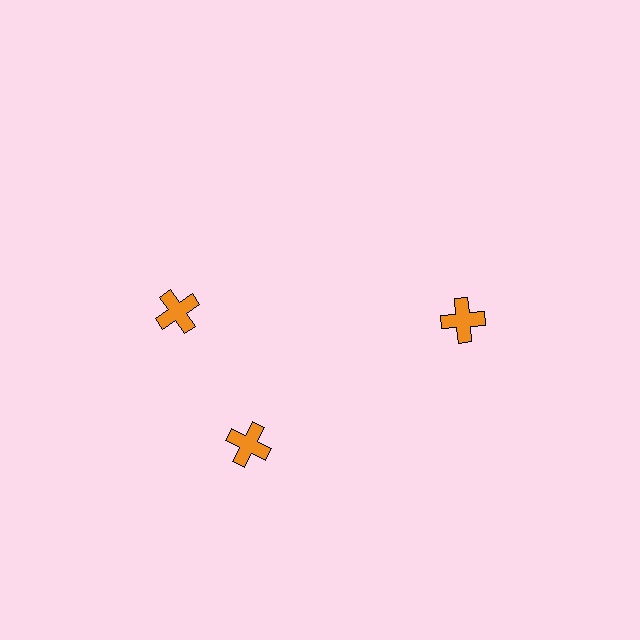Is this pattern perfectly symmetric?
No. The 3 orange crosses are arranged in a ring, but one element near the 11 o'clock position is rotated out of alignment along the ring, breaking the 3-fold rotational symmetry.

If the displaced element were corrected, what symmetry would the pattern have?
It would have 3-fold rotational symmetry — the pattern would map onto itself every 120 degrees.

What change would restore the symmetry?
The symmetry would be restored by rotating it back into even spacing with its neighbors so that all 3 crosses sit at equal angles and equal distance from the center.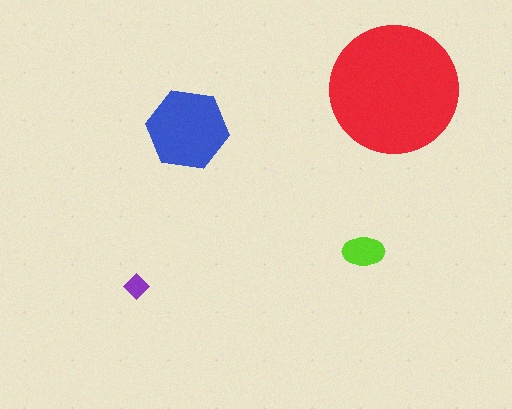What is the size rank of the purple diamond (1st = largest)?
4th.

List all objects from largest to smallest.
The red circle, the blue hexagon, the lime ellipse, the purple diamond.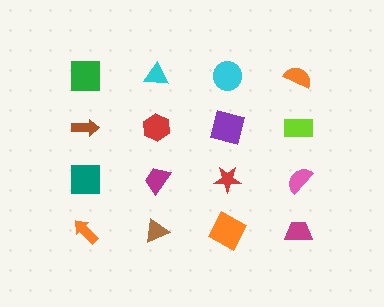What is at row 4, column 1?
An orange arrow.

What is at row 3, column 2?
A magenta trapezoid.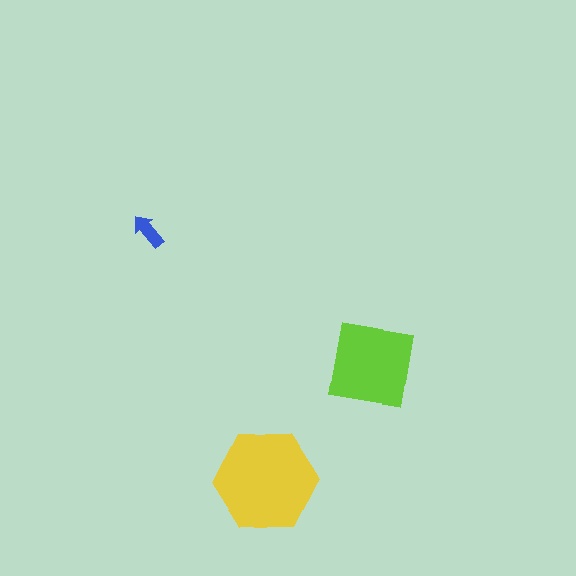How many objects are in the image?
There are 3 objects in the image.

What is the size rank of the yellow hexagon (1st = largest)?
1st.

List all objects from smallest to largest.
The blue arrow, the lime square, the yellow hexagon.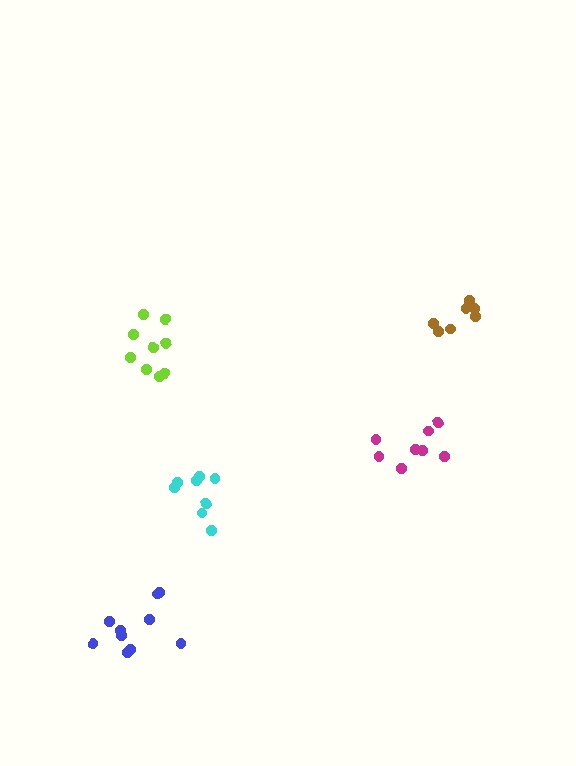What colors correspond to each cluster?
The clusters are colored: brown, cyan, blue, magenta, lime.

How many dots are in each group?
Group 1: 8 dots, Group 2: 8 dots, Group 3: 11 dots, Group 4: 8 dots, Group 5: 9 dots (44 total).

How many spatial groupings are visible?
There are 5 spatial groupings.